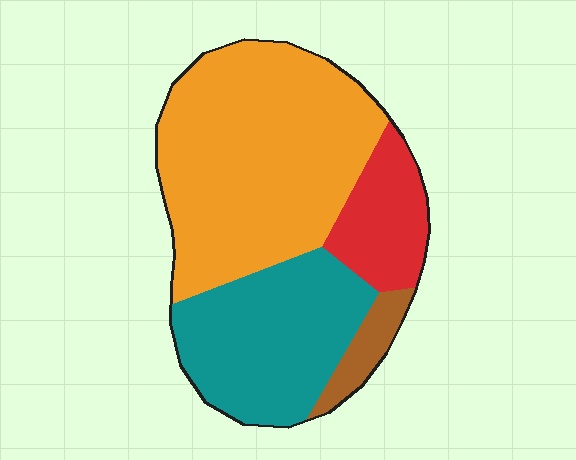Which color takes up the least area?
Brown, at roughly 5%.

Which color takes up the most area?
Orange, at roughly 50%.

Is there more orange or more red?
Orange.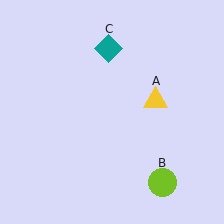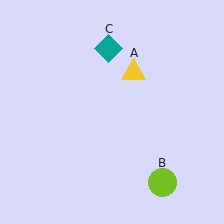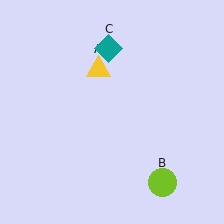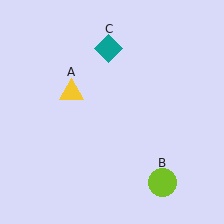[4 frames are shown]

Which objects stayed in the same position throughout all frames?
Lime circle (object B) and teal diamond (object C) remained stationary.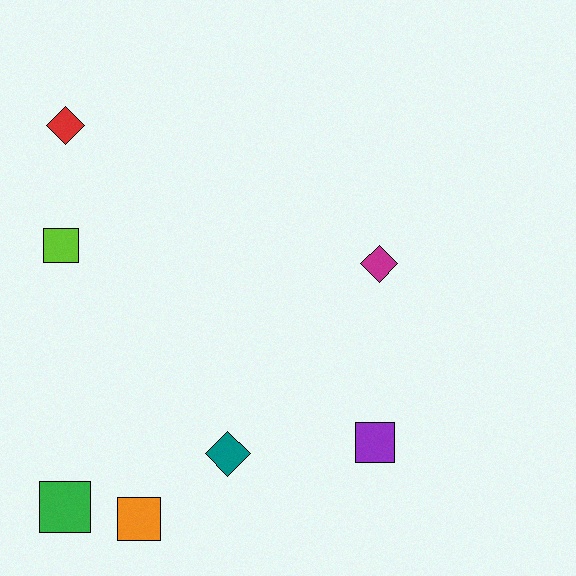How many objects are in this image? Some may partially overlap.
There are 7 objects.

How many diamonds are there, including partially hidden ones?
There are 3 diamonds.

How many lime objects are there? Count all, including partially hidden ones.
There is 1 lime object.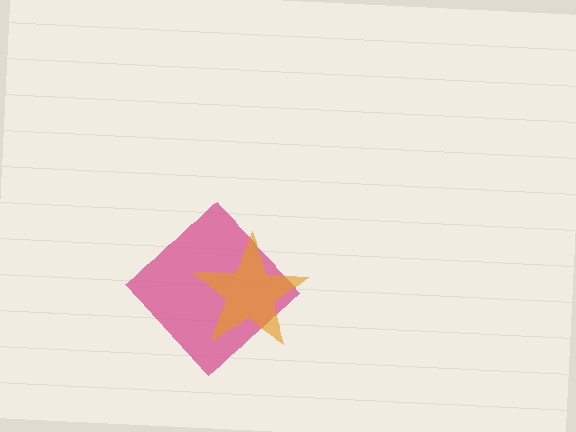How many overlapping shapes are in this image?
There are 2 overlapping shapes in the image.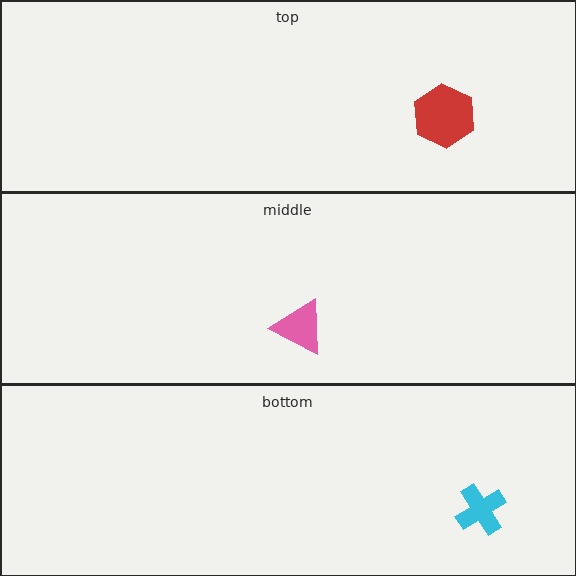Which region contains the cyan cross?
The bottom region.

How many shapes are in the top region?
1.